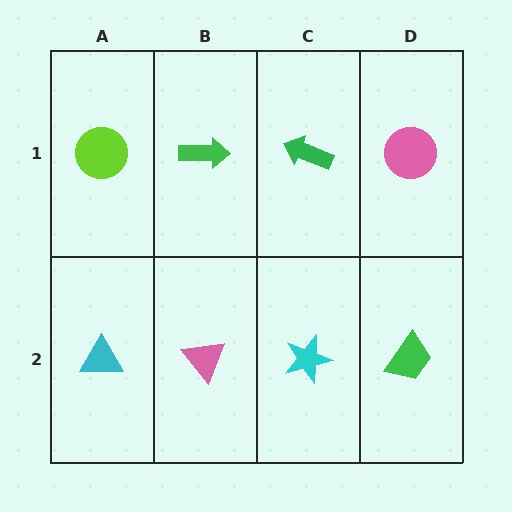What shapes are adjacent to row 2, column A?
A lime circle (row 1, column A), a pink triangle (row 2, column B).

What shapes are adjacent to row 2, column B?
A green arrow (row 1, column B), a cyan triangle (row 2, column A), a cyan star (row 2, column C).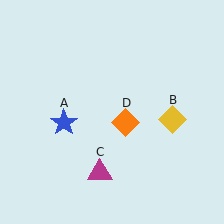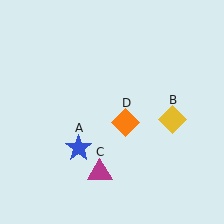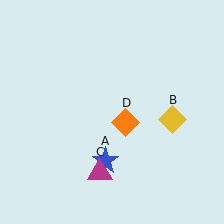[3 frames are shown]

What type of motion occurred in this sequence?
The blue star (object A) rotated counterclockwise around the center of the scene.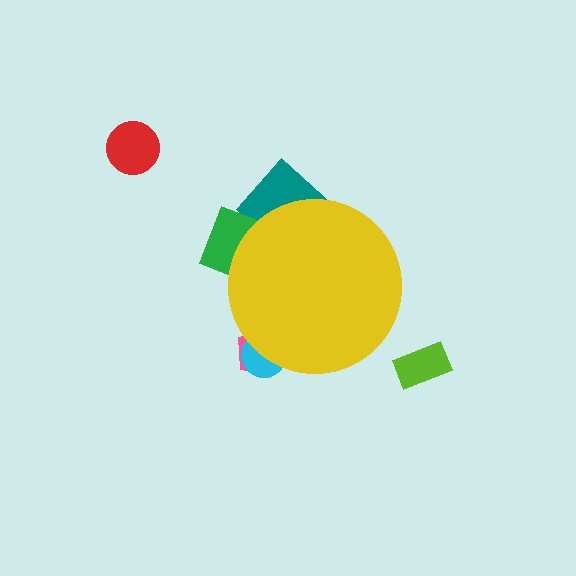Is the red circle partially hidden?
No, the red circle is fully visible.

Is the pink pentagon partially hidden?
Yes, the pink pentagon is partially hidden behind the yellow circle.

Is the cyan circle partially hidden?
Yes, the cyan circle is partially hidden behind the yellow circle.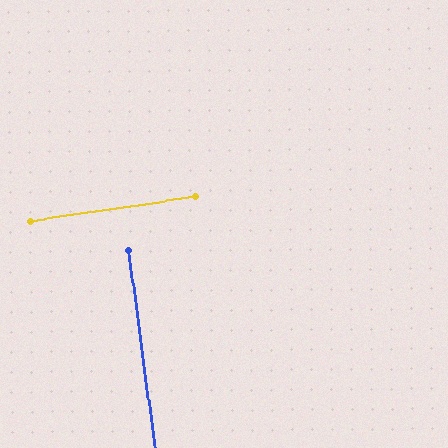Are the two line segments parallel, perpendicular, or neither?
Perpendicular — they meet at approximately 89°.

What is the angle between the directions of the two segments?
Approximately 89 degrees.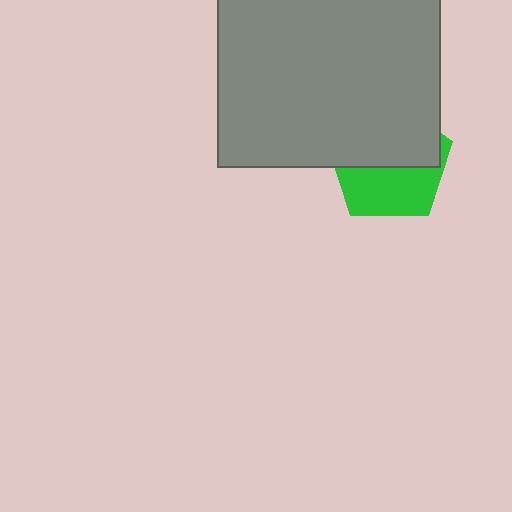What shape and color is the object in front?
The object in front is a gray rectangle.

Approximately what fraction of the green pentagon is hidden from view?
Roughly 54% of the green pentagon is hidden behind the gray rectangle.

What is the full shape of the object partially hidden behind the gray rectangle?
The partially hidden object is a green pentagon.